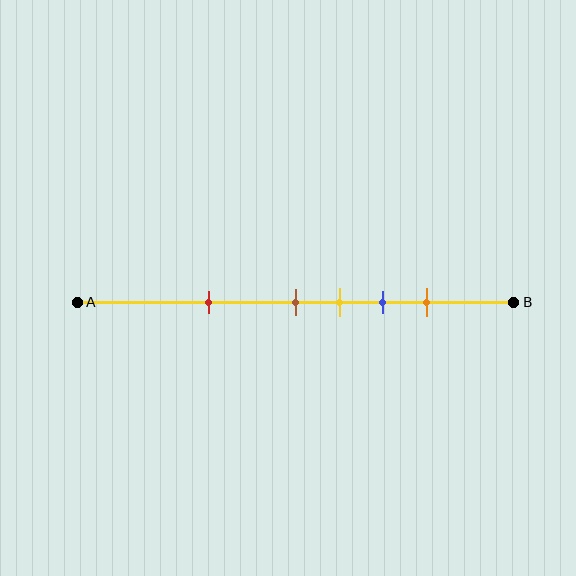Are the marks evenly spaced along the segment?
No, the marks are not evenly spaced.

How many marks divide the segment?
There are 5 marks dividing the segment.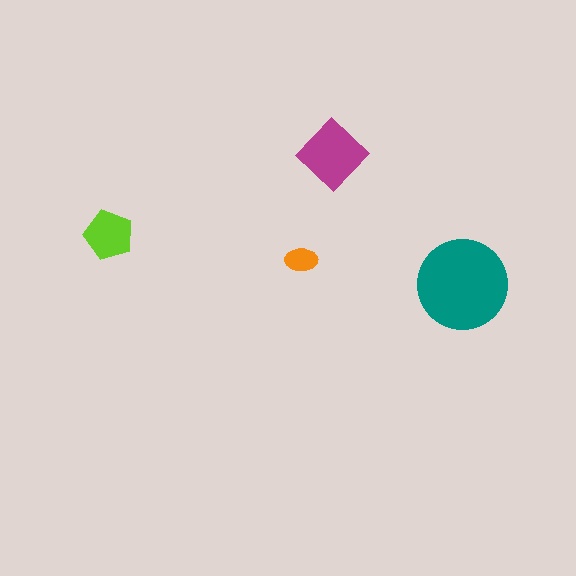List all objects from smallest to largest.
The orange ellipse, the lime pentagon, the magenta diamond, the teal circle.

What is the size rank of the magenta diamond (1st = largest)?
2nd.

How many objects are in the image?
There are 4 objects in the image.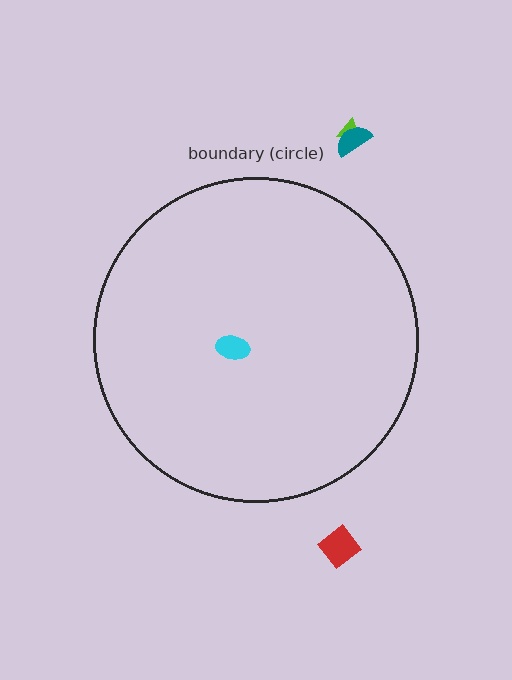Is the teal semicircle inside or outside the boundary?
Outside.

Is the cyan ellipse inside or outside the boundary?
Inside.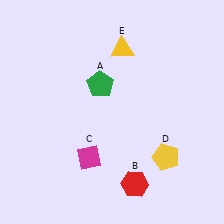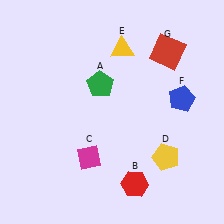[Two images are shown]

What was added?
A blue pentagon (F), a red square (G) were added in Image 2.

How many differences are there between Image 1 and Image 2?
There are 2 differences between the two images.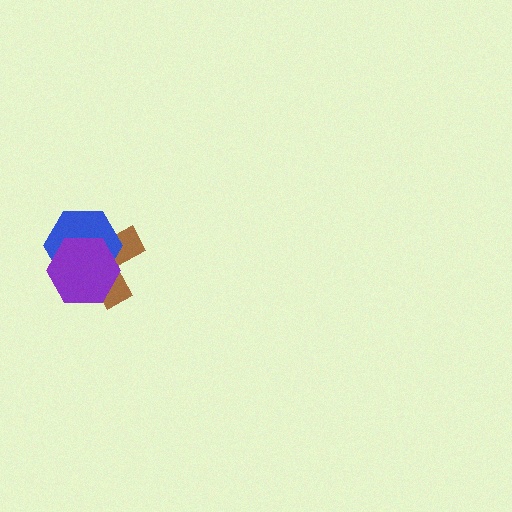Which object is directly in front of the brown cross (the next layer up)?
The blue hexagon is directly in front of the brown cross.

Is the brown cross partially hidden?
Yes, it is partially covered by another shape.